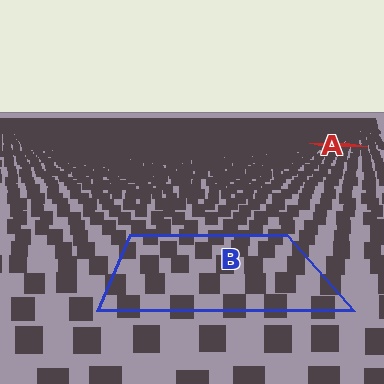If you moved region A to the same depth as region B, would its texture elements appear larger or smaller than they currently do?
They would appear larger. At a closer depth, the same texture elements are projected at a bigger on-screen size.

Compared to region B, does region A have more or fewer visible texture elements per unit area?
Region A has more texture elements per unit area — they are packed more densely because it is farther away.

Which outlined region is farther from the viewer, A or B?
Region A is farther from the viewer — the texture elements inside it appear smaller and more densely packed.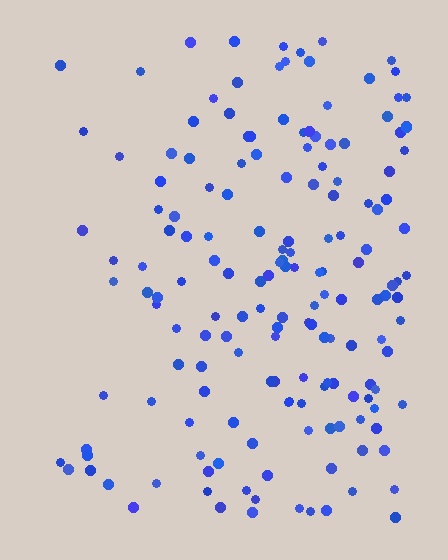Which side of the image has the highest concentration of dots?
The right.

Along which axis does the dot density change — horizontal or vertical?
Horizontal.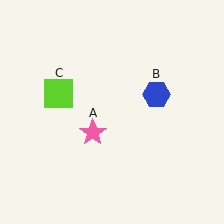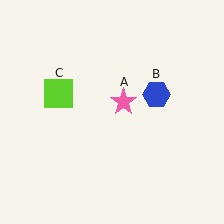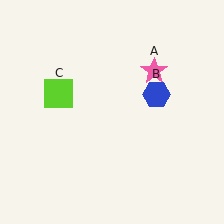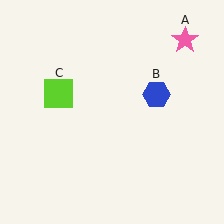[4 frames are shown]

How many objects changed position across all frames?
1 object changed position: pink star (object A).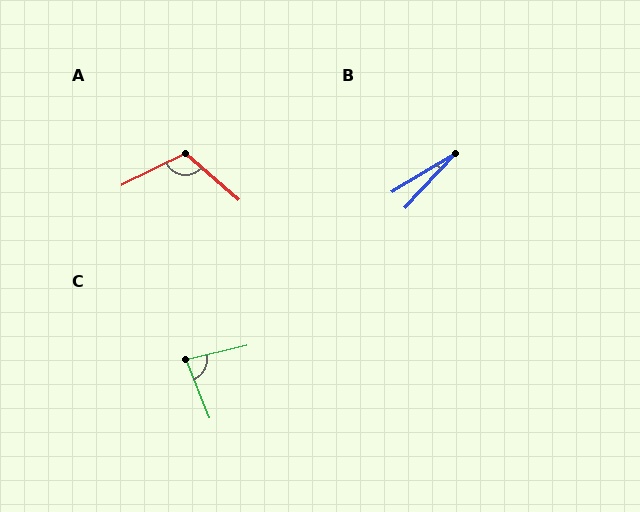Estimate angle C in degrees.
Approximately 81 degrees.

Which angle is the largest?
A, at approximately 113 degrees.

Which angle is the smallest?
B, at approximately 16 degrees.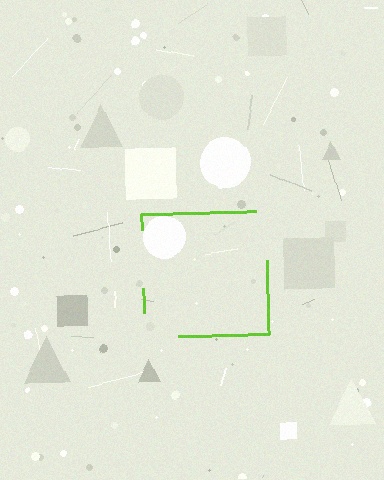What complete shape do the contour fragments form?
The contour fragments form a square.